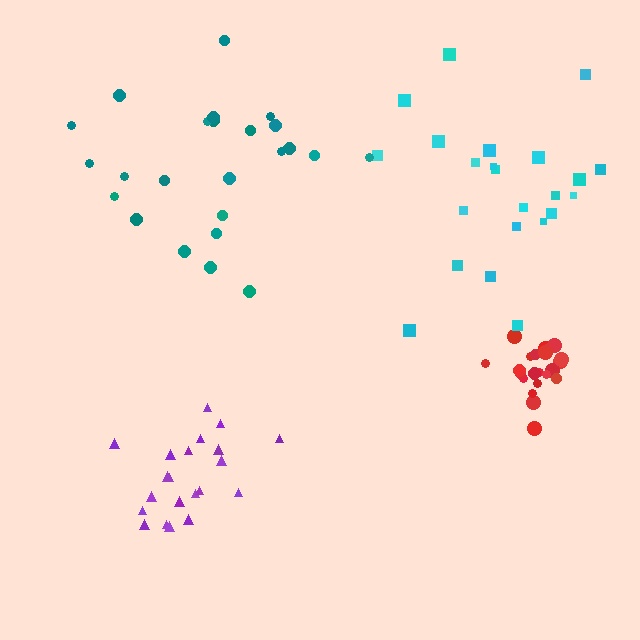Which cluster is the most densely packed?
Red.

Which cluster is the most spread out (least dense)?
Teal.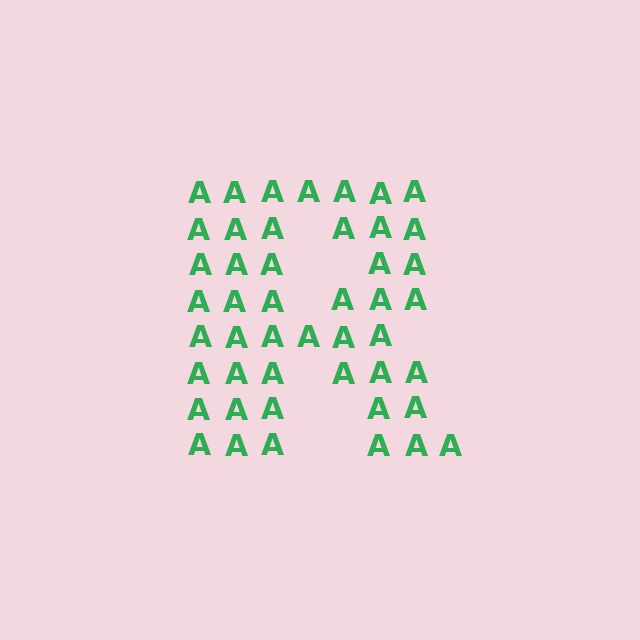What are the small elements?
The small elements are letter A's.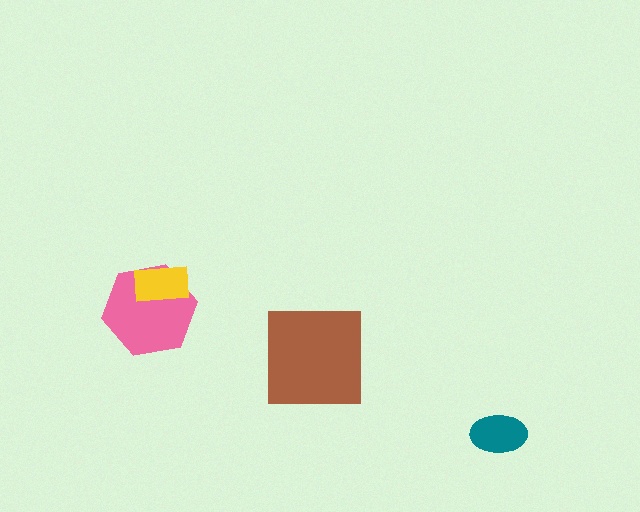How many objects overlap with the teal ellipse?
0 objects overlap with the teal ellipse.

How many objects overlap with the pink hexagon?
1 object overlaps with the pink hexagon.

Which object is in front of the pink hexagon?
The yellow rectangle is in front of the pink hexagon.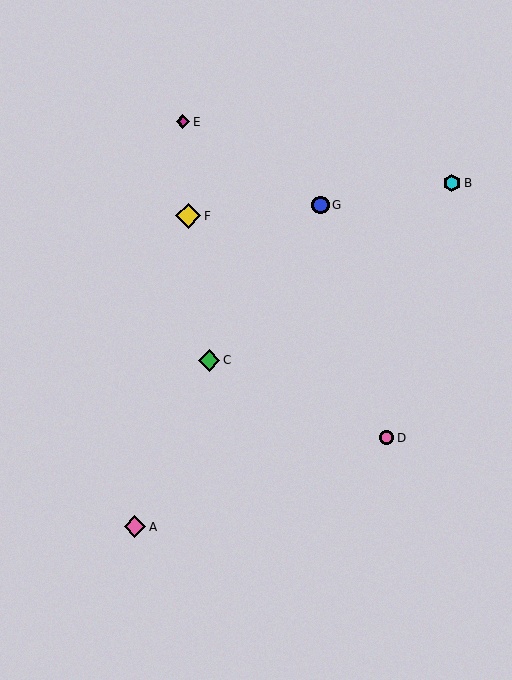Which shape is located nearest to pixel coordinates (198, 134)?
The magenta diamond (labeled E) at (183, 122) is nearest to that location.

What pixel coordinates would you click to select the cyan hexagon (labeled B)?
Click at (452, 183) to select the cyan hexagon B.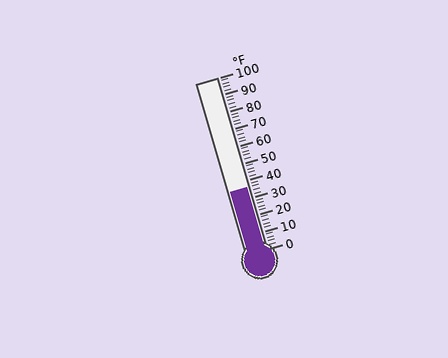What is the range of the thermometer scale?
The thermometer scale ranges from 0°F to 100°F.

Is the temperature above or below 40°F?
The temperature is below 40°F.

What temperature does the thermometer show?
The thermometer shows approximately 36°F.